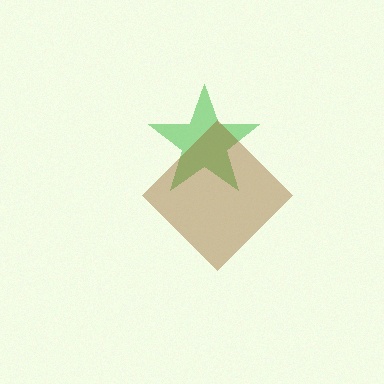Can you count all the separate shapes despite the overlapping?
Yes, there are 2 separate shapes.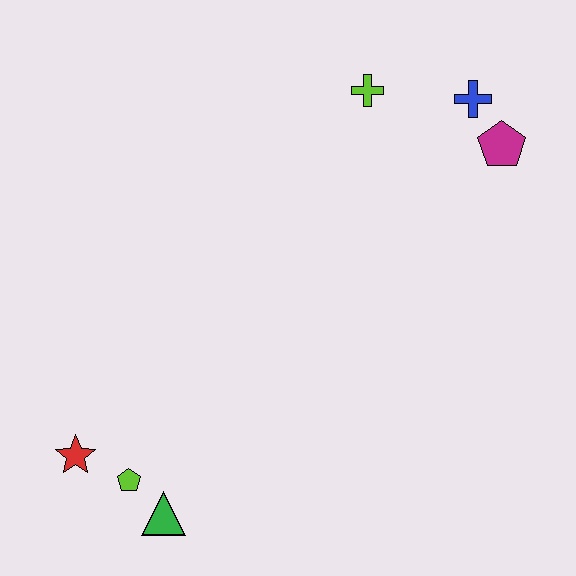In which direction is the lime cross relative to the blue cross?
The lime cross is to the left of the blue cross.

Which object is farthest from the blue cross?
The red star is farthest from the blue cross.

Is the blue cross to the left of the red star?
No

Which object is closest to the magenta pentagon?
The blue cross is closest to the magenta pentagon.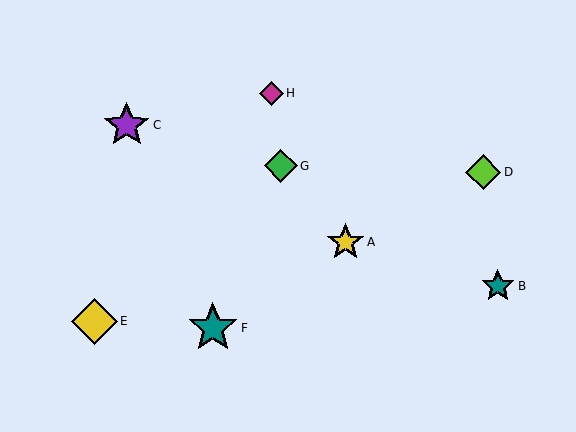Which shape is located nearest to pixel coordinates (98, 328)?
The yellow diamond (labeled E) at (95, 321) is nearest to that location.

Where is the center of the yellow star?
The center of the yellow star is at (345, 242).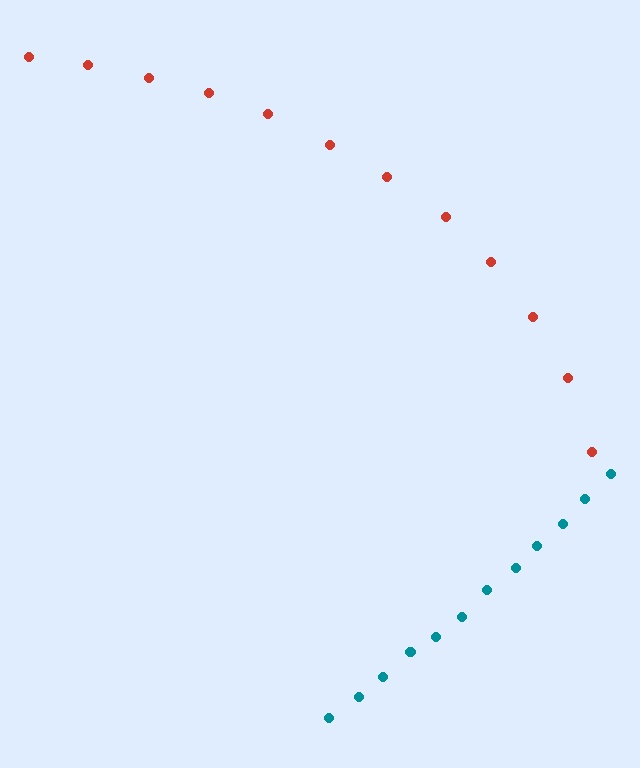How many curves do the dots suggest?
There are 2 distinct paths.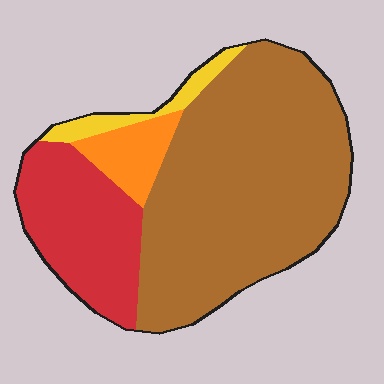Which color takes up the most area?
Brown, at roughly 65%.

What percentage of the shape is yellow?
Yellow takes up less than a sixth of the shape.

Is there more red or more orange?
Red.